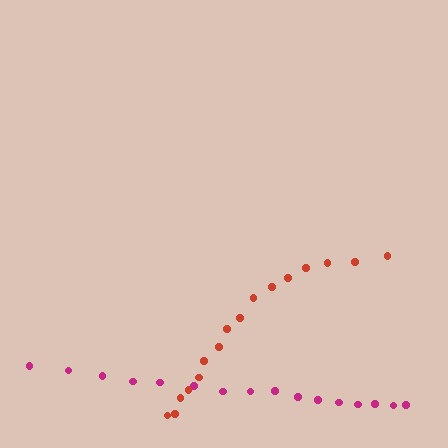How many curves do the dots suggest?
There are 2 distinct paths.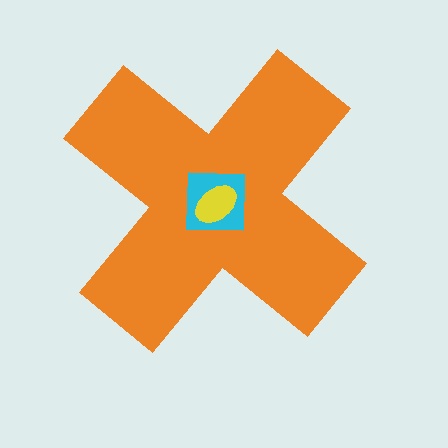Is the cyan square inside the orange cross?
Yes.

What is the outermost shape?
The orange cross.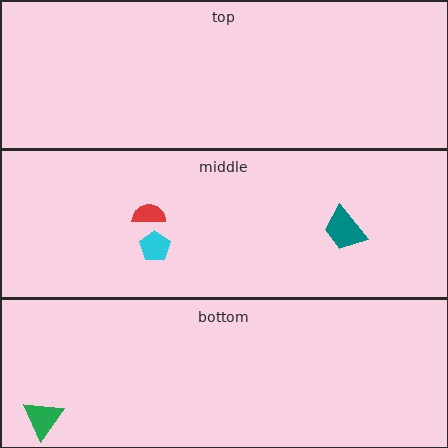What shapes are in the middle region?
The cyan pentagon, the teal trapezoid, the red semicircle.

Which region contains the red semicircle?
The middle region.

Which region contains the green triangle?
The bottom region.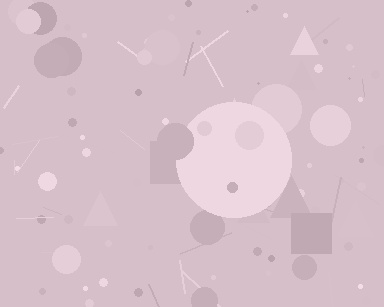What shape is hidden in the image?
A circle is hidden in the image.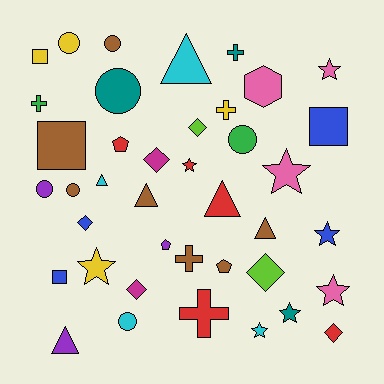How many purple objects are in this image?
There are 3 purple objects.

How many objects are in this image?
There are 40 objects.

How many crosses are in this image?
There are 5 crosses.